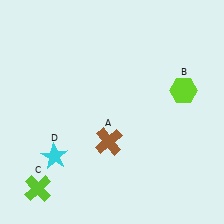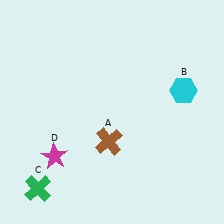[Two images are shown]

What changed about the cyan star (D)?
In Image 1, D is cyan. In Image 2, it changed to magenta.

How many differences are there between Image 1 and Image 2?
There are 3 differences between the two images.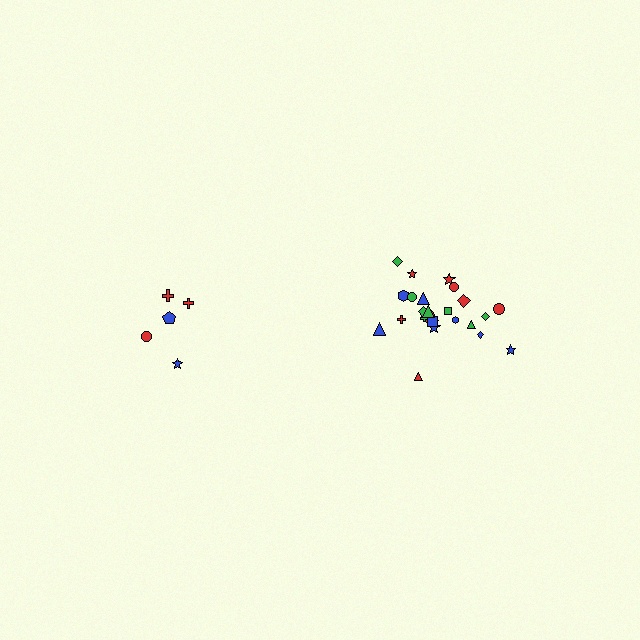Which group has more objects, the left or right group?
The right group.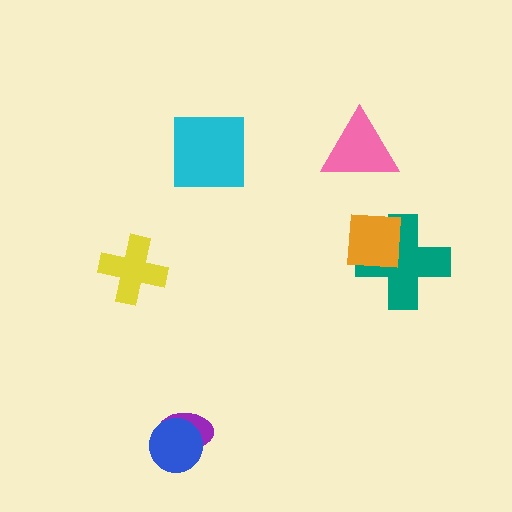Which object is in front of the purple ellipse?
The blue circle is in front of the purple ellipse.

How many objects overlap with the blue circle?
1 object overlaps with the blue circle.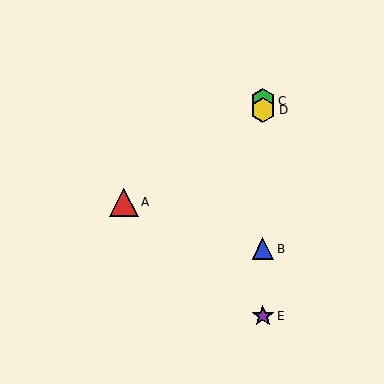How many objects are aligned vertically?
4 objects (B, C, D, E) are aligned vertically.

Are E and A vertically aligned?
No, E is at x≈263 and A is at x≈124.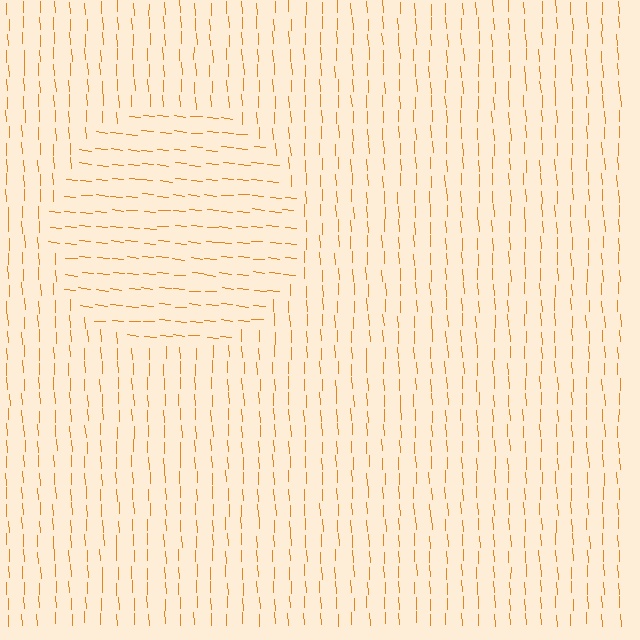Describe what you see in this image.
The image is filled with small orange line segments. A circle region in the image has lines oriented differently from the surrounding lines, creating a visible texture boundary.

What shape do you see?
I see a circle.